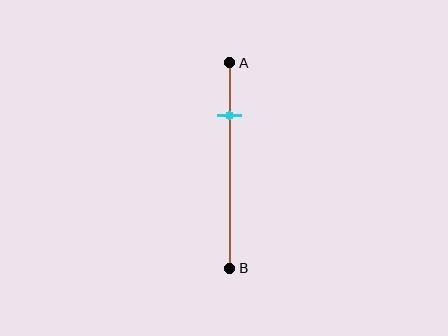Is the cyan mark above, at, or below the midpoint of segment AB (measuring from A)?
The cyan mark is above the midpoint of segment AB.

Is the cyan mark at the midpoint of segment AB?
No, the mark is at about 25% from A, not at the 50% midpoint.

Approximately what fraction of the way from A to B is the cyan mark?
The cyan mark is approximately 25% of the way from A to B.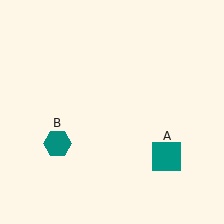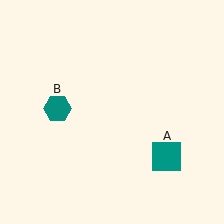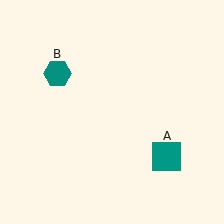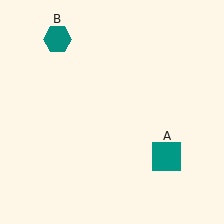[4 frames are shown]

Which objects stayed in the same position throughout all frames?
Teal square (object A) remained stationary.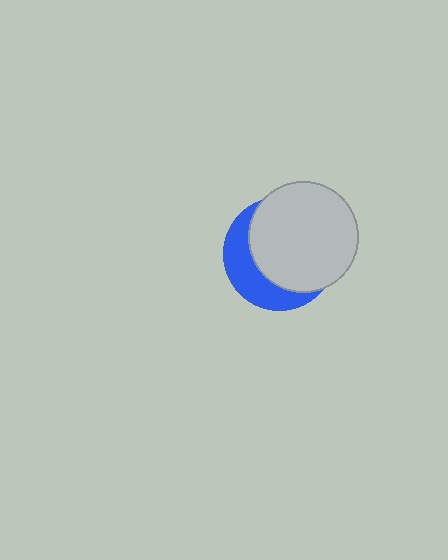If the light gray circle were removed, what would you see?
You would see the complete blue circle.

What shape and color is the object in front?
The object in front is a light gray circle.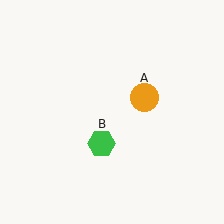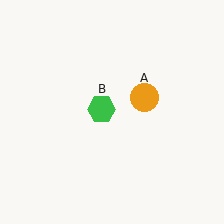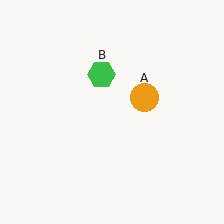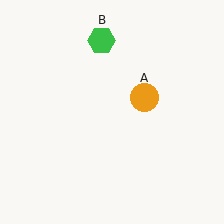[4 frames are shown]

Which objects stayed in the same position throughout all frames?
Orange circle (object A) remained stationary.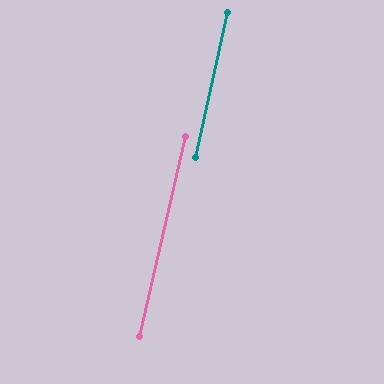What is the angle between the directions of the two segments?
Approximately 0 degrees.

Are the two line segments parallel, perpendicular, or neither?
Parallel — their directions differ by only 0.3°.